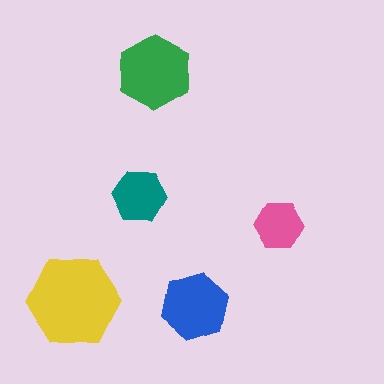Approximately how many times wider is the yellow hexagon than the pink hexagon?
About 2 times wider.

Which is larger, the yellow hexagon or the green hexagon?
The yellow one.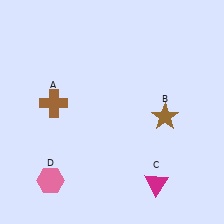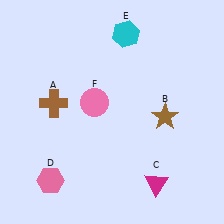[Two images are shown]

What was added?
A cyan hexagon (E), a pink circle (F) were added in Image 2.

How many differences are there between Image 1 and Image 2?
There are 2 differences between the two images.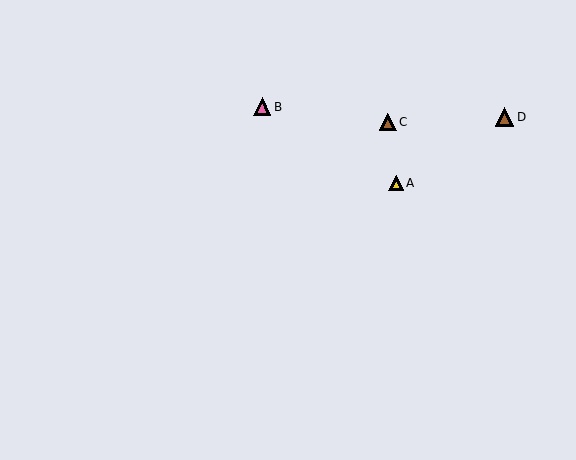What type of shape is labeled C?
Shape C is a brown triangle.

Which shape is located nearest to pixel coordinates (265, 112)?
The pink triangle (labeled B) at (262, 107) is nearest to that location.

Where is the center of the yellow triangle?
The center of the yellow triangle is at (396, 183).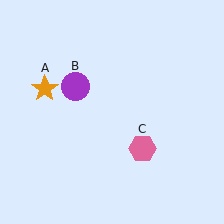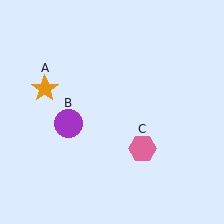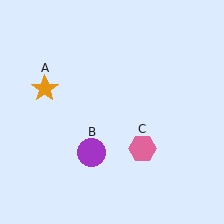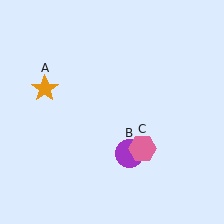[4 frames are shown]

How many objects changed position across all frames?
1 object changed position: purple circle (object B).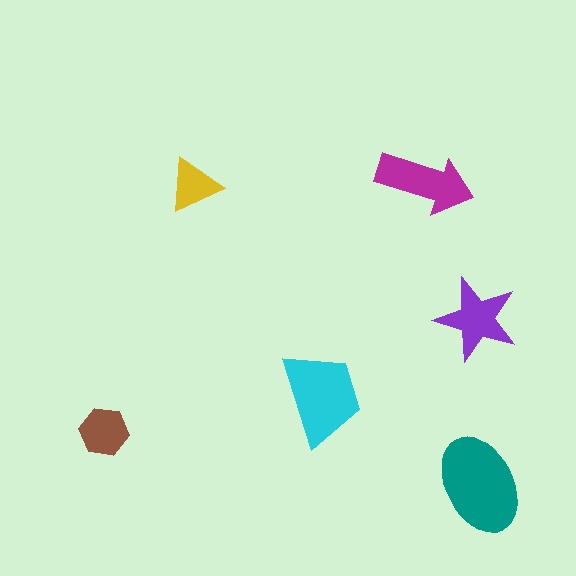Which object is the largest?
The teal ellipse.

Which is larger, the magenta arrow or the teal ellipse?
The teal ellipse.